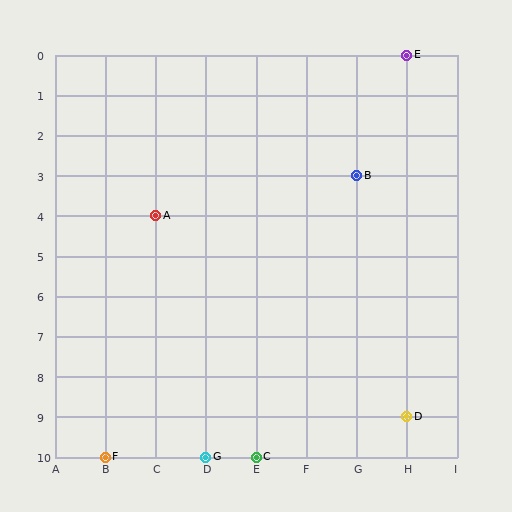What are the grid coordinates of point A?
Point A is at grid coordinates (C, 4).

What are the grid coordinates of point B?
Point B is at grid coordinates (G, 3).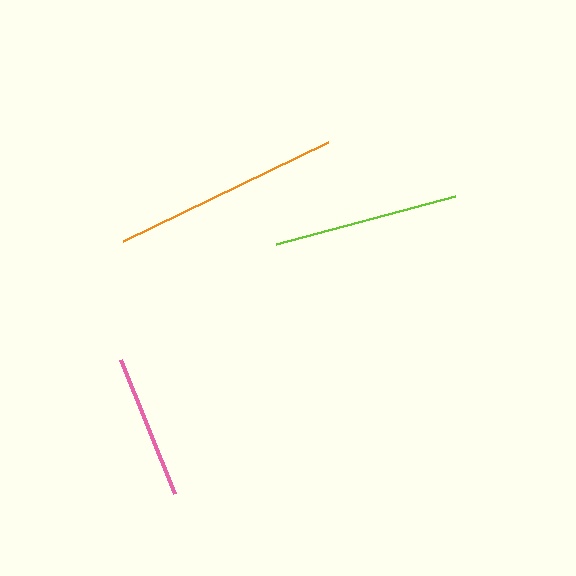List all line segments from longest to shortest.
From longest to shortest: orange, lime, pink.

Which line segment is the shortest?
The pink line is the shortest at approximately 144 pixels.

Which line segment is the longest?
The orange line is the longest at approximately 228 pixels.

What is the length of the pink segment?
The pink segment is approximately 144 pixels long.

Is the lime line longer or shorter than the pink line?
The lime line is longer than the pink line.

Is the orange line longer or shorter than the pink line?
The orange line is longer than the pink line.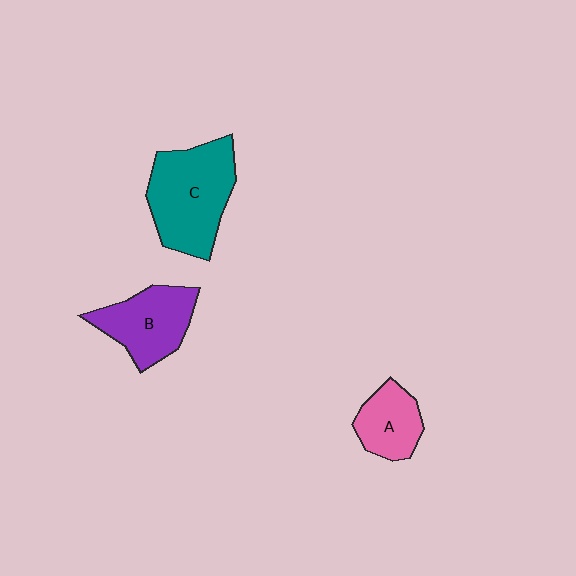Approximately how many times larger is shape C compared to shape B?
Approximately 1.4 times.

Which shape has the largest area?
Shape C (teal).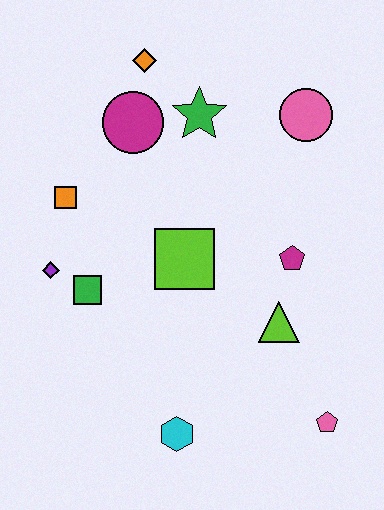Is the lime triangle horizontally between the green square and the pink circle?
Yes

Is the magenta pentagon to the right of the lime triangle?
Yes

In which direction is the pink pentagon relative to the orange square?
The pink pentagon is to the right of the orange square.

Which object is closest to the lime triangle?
The magenta pentagon is closest to the lime triangle.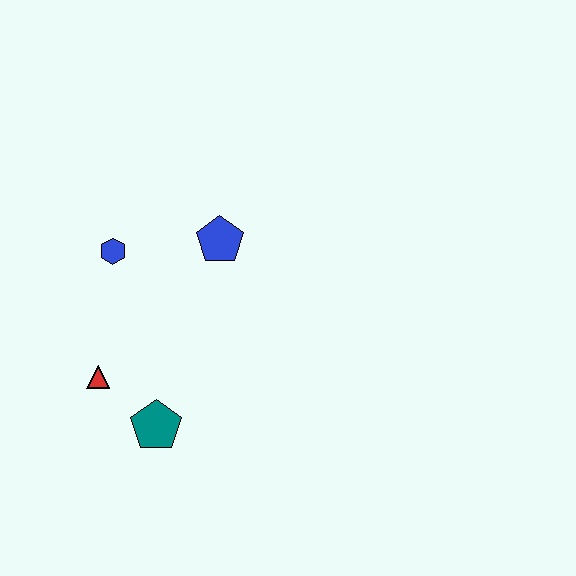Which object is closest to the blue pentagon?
The blue hexagon is closest to the blue pentagon.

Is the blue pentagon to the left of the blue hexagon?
No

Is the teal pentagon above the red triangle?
No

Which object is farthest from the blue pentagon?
The teal pentagon is farthest from the blue pentagon.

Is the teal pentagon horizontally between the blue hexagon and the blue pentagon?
Yes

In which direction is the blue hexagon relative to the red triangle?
The blue hexagon is above the red triangle.